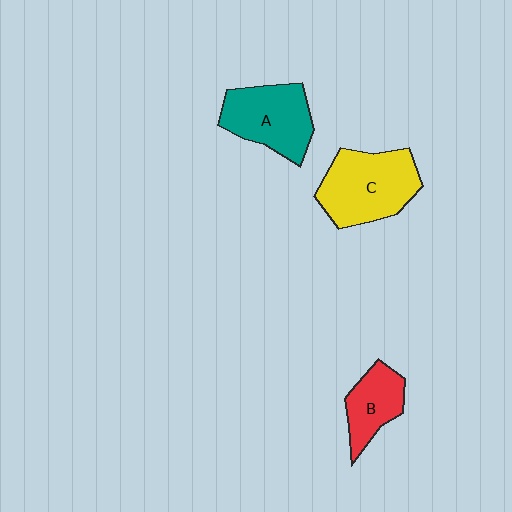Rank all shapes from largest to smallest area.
From largest to smallest: C (yellow), A (teal), B (red).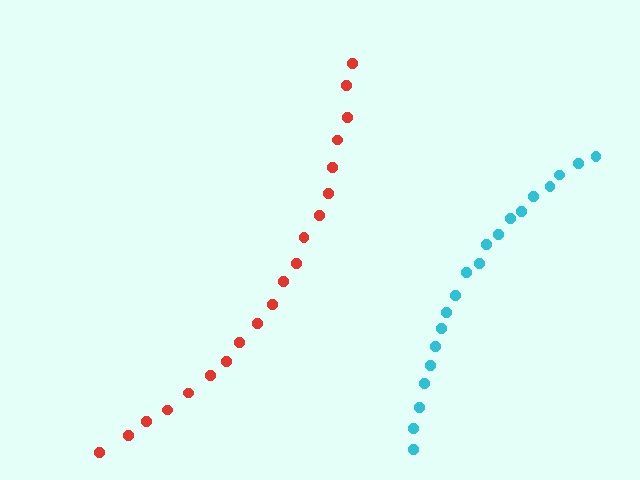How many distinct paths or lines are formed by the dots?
There are 2 distinct paths.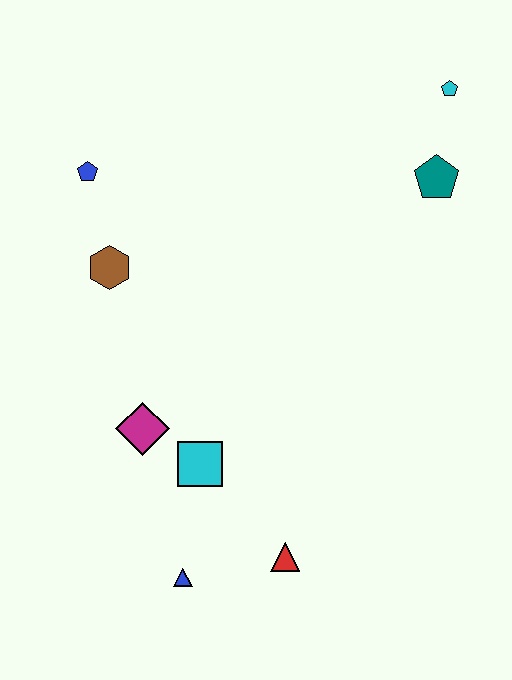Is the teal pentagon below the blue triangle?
No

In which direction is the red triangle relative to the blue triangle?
The red triangle is to the right of the blue triangle.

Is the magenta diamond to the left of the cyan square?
Yes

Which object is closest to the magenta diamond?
The cyan square is closest to the magenta diamond.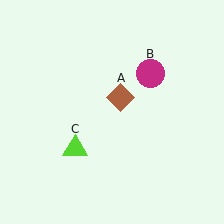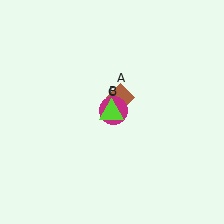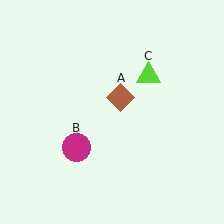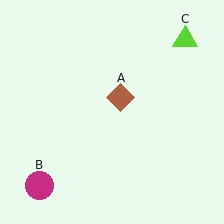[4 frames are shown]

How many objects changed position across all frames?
2 objects changed position: magenta circle (object B), lime triangle (object C).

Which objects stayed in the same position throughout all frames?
Brown diamond (object A) remained stationary.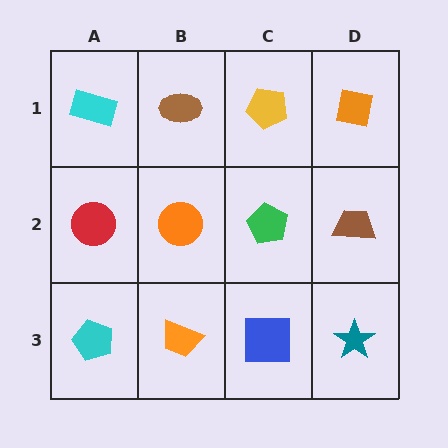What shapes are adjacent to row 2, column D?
An orange square (row 1, column D), a teal star (row 3, column D), a green pentagon (row 2, column C).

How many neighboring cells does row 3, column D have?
2.